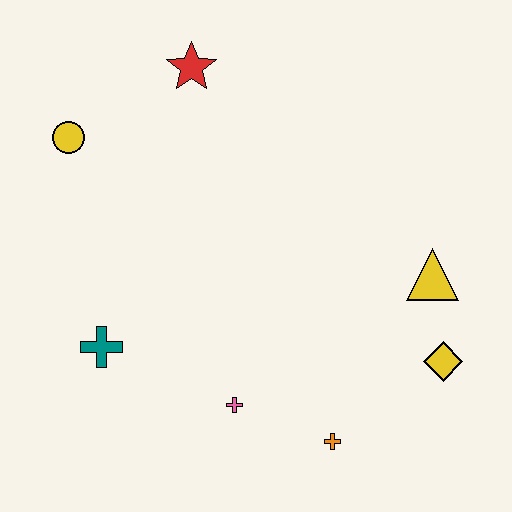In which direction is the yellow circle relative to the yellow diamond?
The yellow circle is to the left of the yellow diamond.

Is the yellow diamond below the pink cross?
No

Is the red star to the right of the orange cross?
No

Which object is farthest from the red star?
The orange cross is farthest from the red star.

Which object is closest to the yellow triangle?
The yellow diamond is closest to the yellow triangle.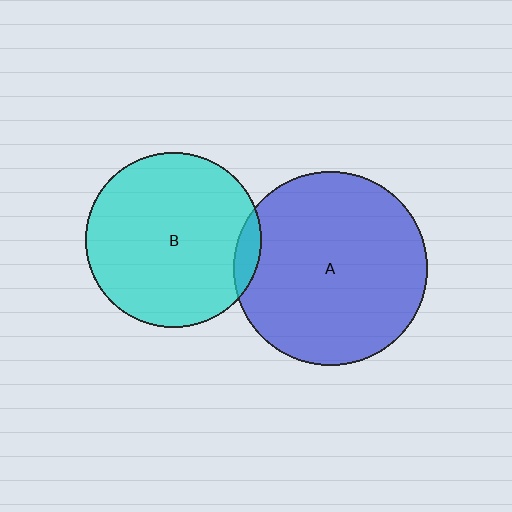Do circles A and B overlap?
Yes.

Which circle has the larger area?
Circle A (blue).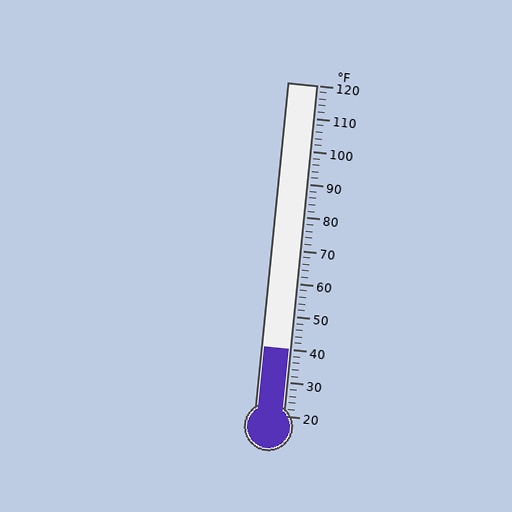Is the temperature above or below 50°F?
The temperature is below 50°F.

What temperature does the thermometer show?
The thermometer shows approximately 40°F.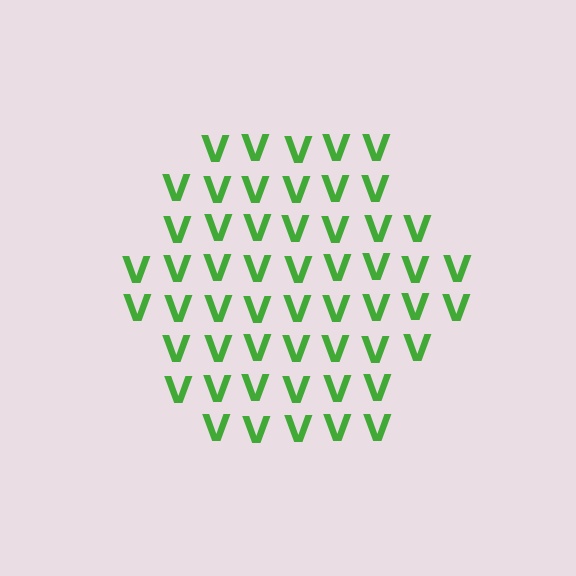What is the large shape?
The large shape is a hexagon.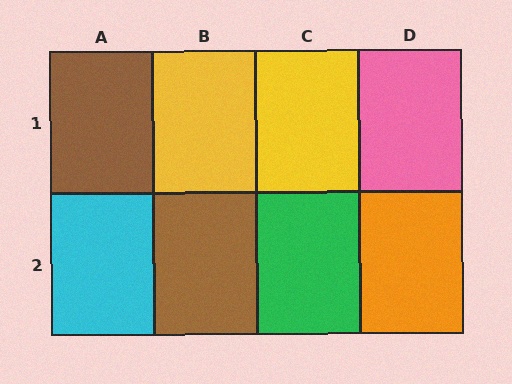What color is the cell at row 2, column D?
Orange.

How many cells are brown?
2 cells are brown.